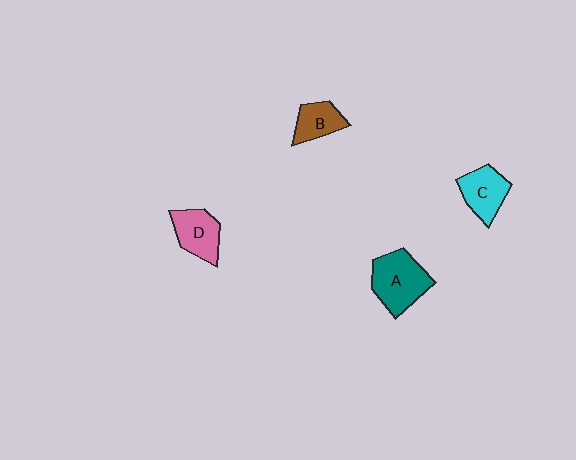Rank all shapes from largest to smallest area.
From largest to smallest: A (teal), D (pink), C (cyan), B (brown).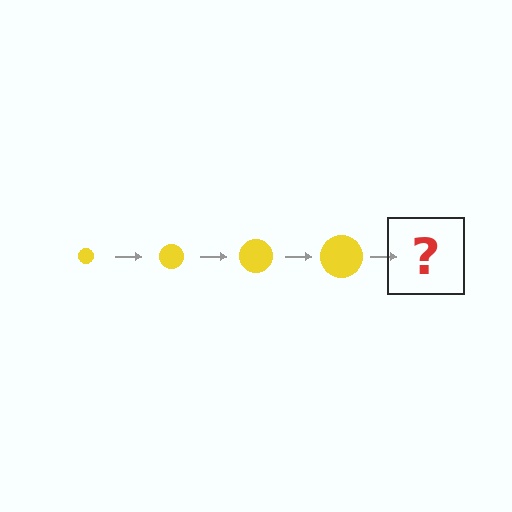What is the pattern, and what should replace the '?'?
The pattern is that the circle gets progressively larger each step. The '?' should be a yellow circle, larger than the previous one.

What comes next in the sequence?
The next element should be a yellow circle, larger than the previous one.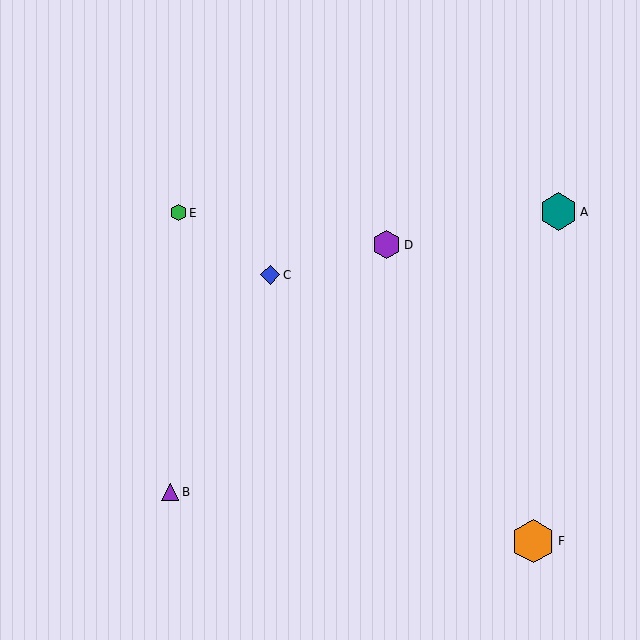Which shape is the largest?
The orange hexagon (labeled F) is the largest.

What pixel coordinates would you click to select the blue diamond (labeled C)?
Click at (270, 275) to select the blue diamond C.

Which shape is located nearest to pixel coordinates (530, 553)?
The orange hexagon (labeled F) at (533, 541) is nearest to that location.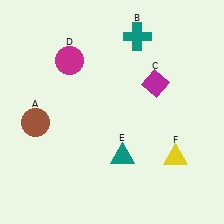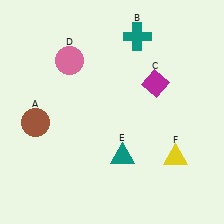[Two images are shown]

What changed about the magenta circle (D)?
In Image 1, D is magenta. In Image 2, it changed to pink.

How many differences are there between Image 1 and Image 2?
There is 1 difference between the two images.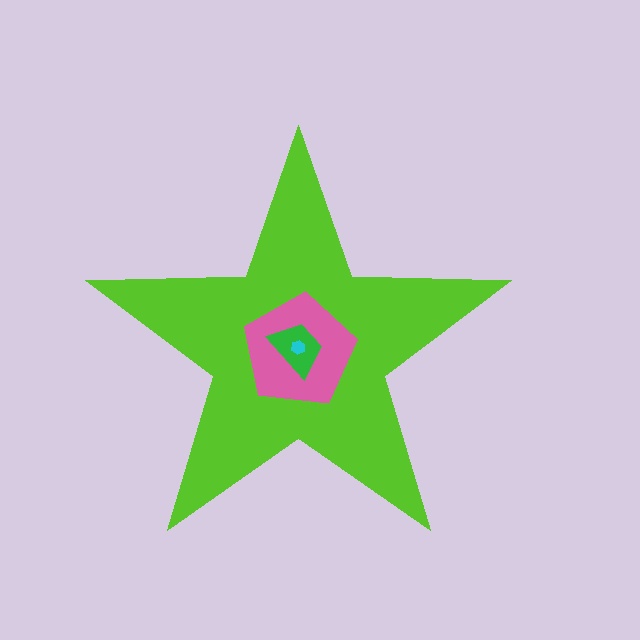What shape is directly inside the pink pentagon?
The green trapezoid.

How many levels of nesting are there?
4.